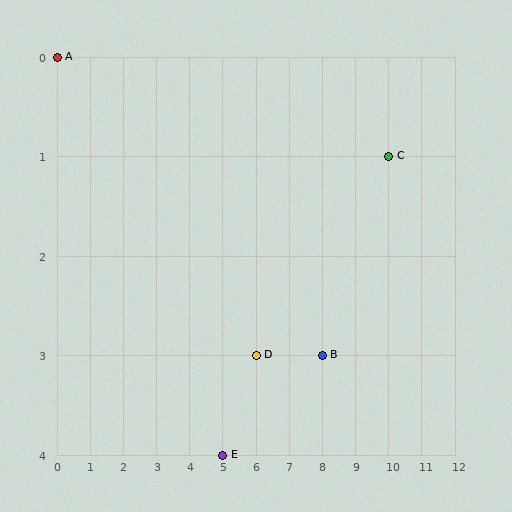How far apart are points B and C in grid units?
Points B and C are 2 columns and 2 rows apart (about 2.8 grid units diagonally).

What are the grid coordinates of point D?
Point D is at grid coordinates (6, 3).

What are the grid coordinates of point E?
Point E is at grid coordinates (5, 4).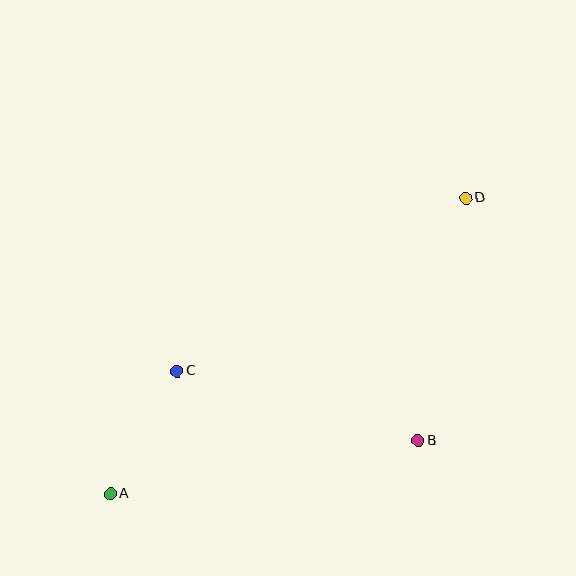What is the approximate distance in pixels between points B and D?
The distance between B and D is approximately 248 pixels.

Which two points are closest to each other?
Points A and C are closest to each other.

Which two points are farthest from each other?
Points A and D are farthest from each other.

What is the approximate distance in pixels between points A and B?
The distance between A and B is approximately 312 pixels.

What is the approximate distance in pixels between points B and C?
The distance between B and C is approximately 251 pixels.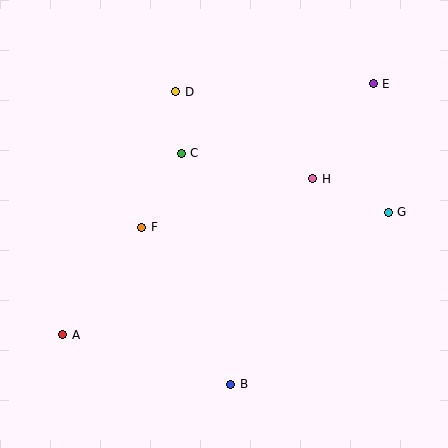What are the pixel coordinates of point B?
Point B is at (231, 384).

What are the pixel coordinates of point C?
Point C is at (181, 153).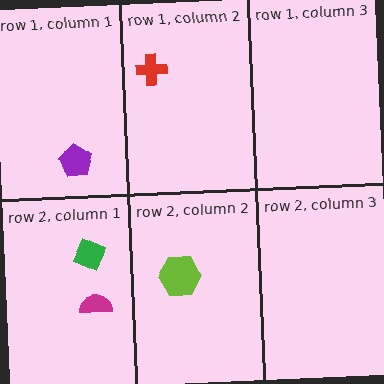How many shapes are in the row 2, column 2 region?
1.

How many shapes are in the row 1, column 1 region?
1.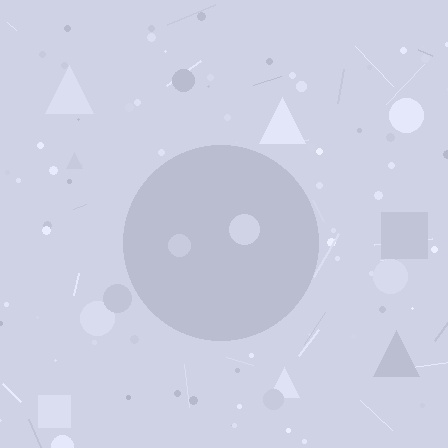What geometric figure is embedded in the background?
A circle is embedded in the background.